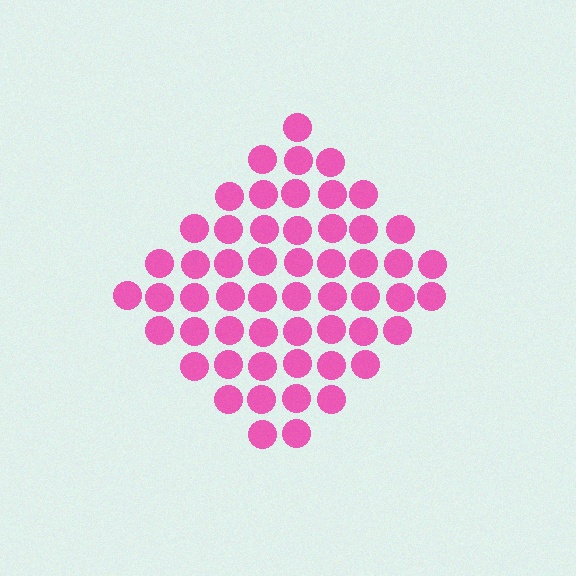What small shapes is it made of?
It is made of small circles.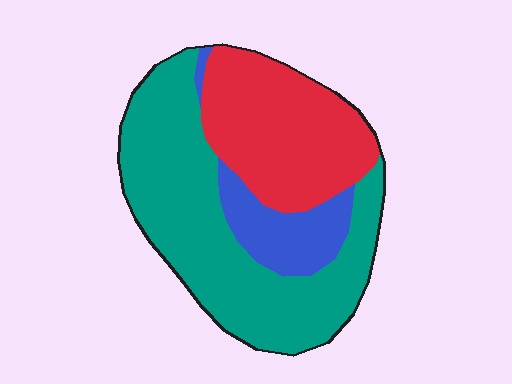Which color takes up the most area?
Teal, at roughly 55%.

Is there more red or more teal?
Teal.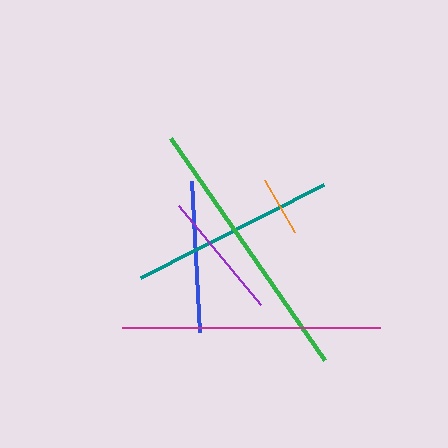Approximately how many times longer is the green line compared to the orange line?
The green line is approximately 4.5 times the length of the orange line.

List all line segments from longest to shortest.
From longest to shortest: green, magenta, teal, blue, purple, orange.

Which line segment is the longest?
The green line is the longest at approximately 269 pixels.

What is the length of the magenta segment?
The magenta segment is approximately 258 pixels long.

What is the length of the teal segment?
The teal segment is approximately 205 pixels long.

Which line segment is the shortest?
The orange line is the shortest at approximately 60 pixels.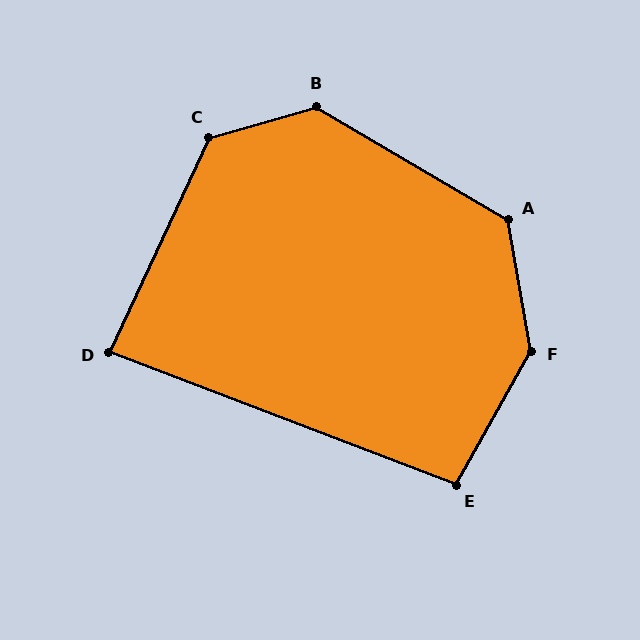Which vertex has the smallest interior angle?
D, at approximately 86 degrees.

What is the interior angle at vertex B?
Approximately 133 degrees (obtuse).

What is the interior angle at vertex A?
Approximately 130 degrees (obtuse).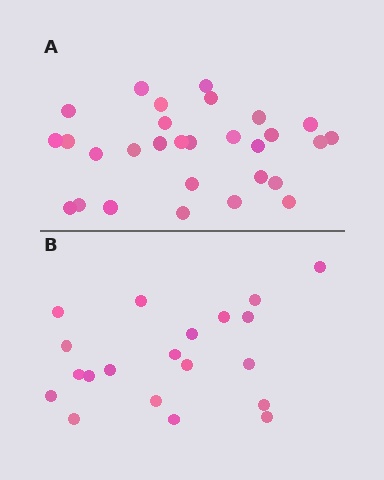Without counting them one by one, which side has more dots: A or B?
Region A (the top region) has more dots.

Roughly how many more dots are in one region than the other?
Region A has roughly 8 or so more dots than region B.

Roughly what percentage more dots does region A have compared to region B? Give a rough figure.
About 45% more.